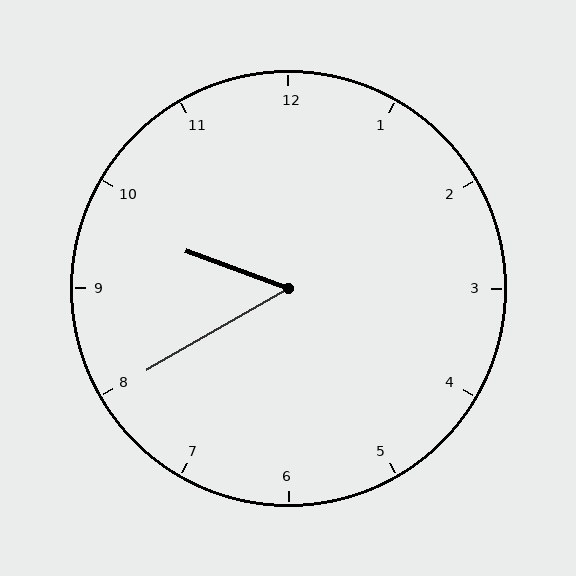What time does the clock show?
9:40.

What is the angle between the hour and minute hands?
Approximately 50 degrees.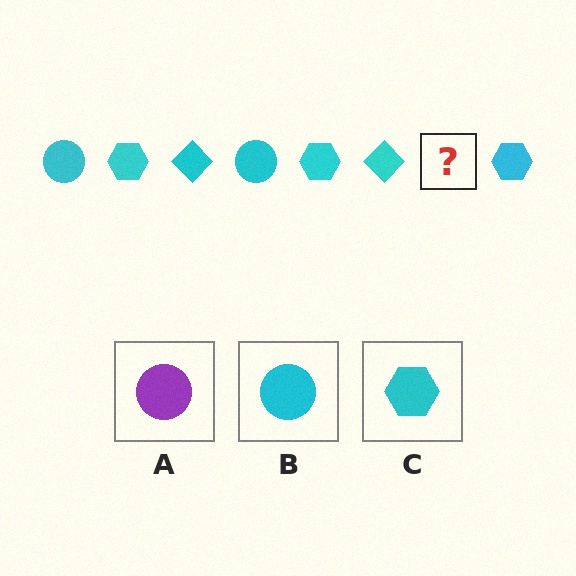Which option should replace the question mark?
Option B.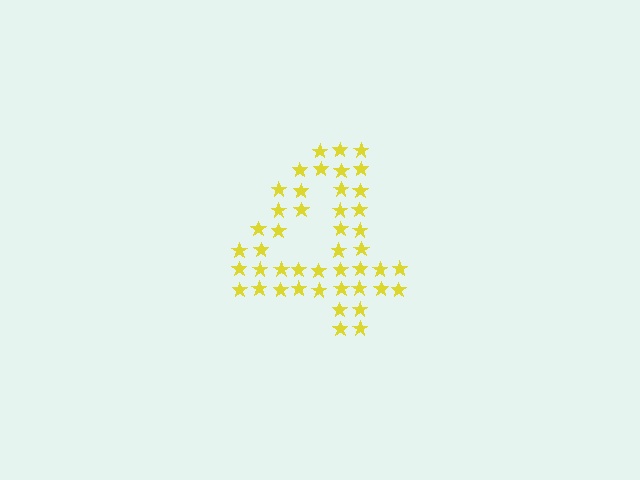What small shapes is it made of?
It is made of small stars.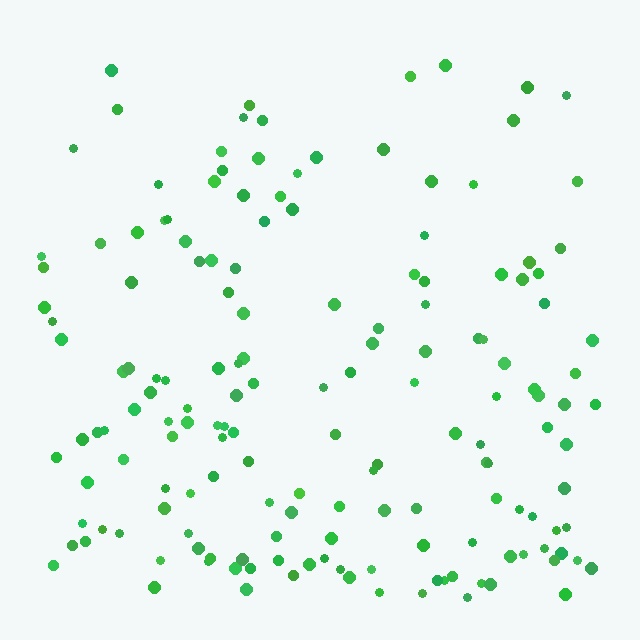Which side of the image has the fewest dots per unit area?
The top.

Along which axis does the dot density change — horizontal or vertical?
Vertical.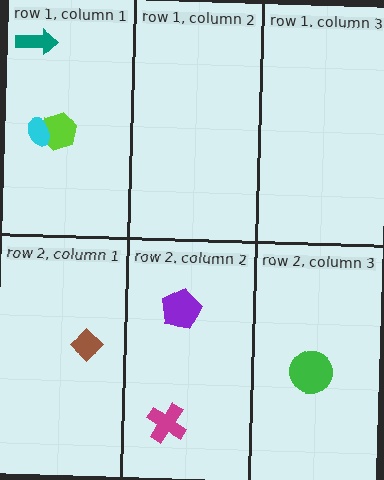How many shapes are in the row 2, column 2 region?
2.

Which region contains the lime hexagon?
The row 1, column 1 region.